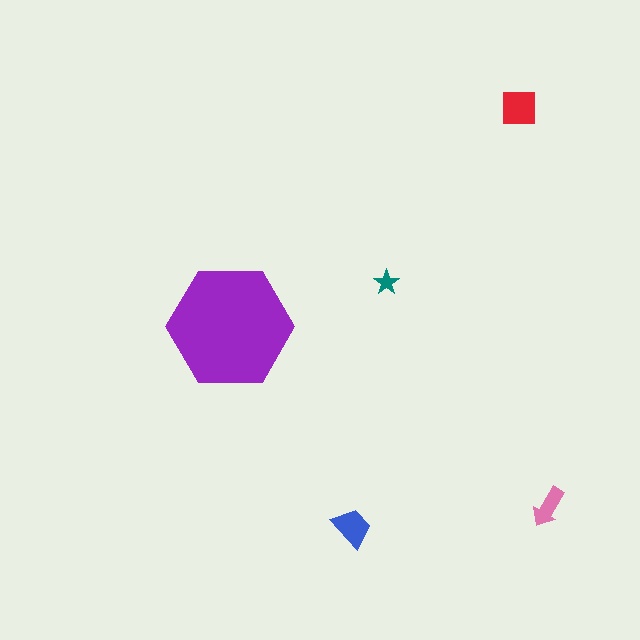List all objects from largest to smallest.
The purple hexagon, the red square, the blue trapezoid, the pink arrow, the teal star.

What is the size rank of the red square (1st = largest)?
2nd.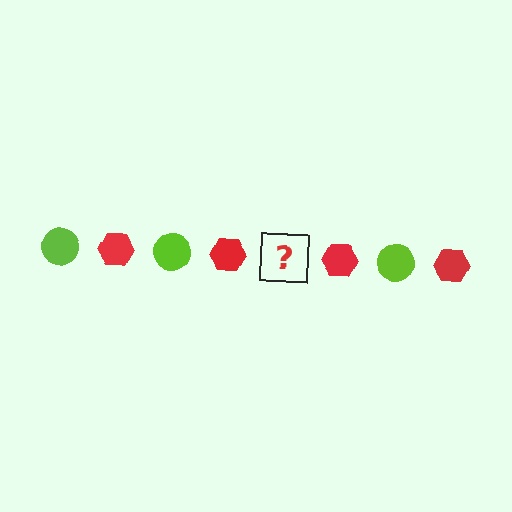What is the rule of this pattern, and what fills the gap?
The rule is that the pattern alternates between lime circle and red hexagon. The gap should be filled with a lime circle.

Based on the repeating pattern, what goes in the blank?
The blank should be a lime circle.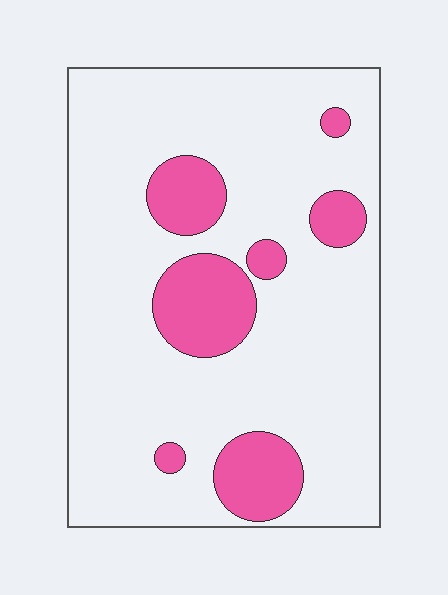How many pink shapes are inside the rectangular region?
7.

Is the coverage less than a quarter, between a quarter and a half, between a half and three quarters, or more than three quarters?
Less than a quarter.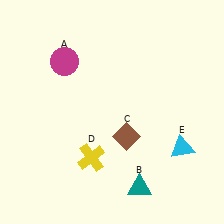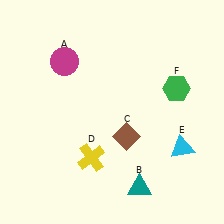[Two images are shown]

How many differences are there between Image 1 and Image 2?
There is 1 difference between the two images.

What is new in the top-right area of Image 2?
A green hexagon (F) was added in the top-right area of Image 2.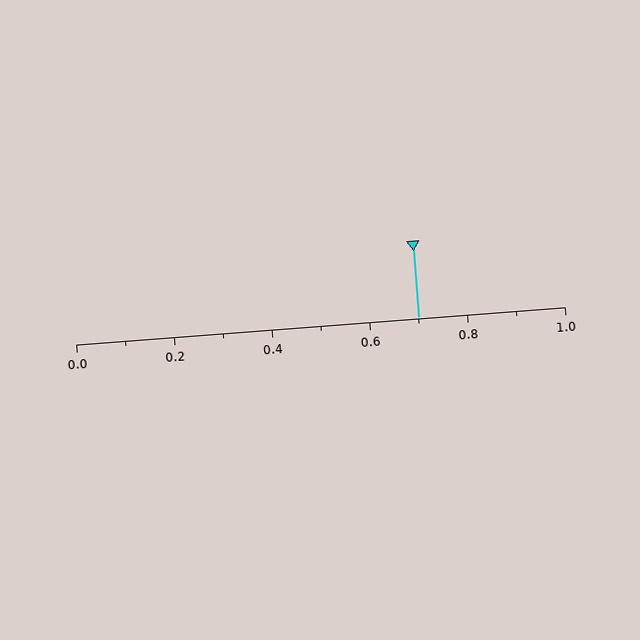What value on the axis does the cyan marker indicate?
The marker indicates approximately 0.7.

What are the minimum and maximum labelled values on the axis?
The axis runs from 0.0 to 1.0.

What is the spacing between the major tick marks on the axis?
The major ticks are spaced 0.2 apart.